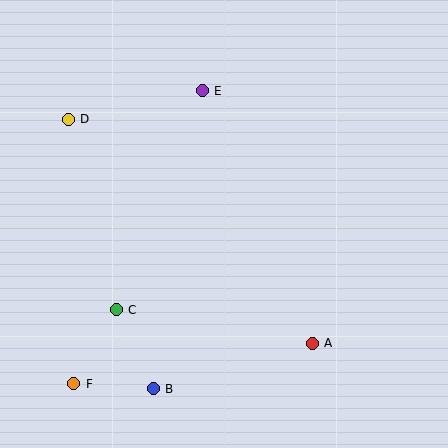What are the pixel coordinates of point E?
Point E is at (202, 91).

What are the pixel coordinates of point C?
Point C is at (116, 310).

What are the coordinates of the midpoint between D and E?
The midpoint between D and E is at (135, 105).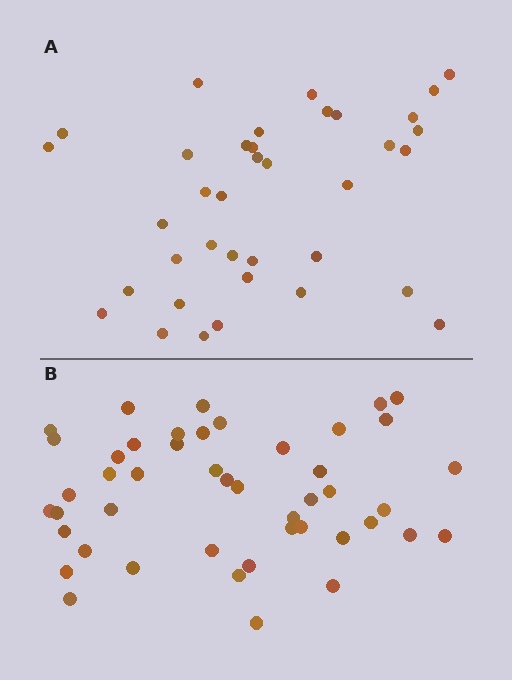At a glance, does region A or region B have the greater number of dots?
Region B (the bottom region) has more dots.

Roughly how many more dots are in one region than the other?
Region B has roughly 8 or so more dots than region A.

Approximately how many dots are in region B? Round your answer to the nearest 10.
About 50 dots. (The exact count is 46, which rounds to 50.)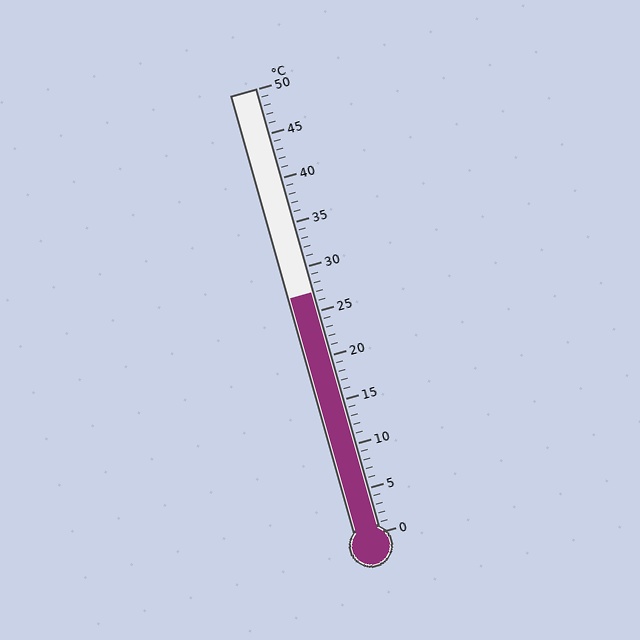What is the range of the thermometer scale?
The thermometer scale ranges from 0°C to 50°C.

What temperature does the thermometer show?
The thermometer shows approximately 27°C.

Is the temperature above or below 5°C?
The temperature is above 5°C.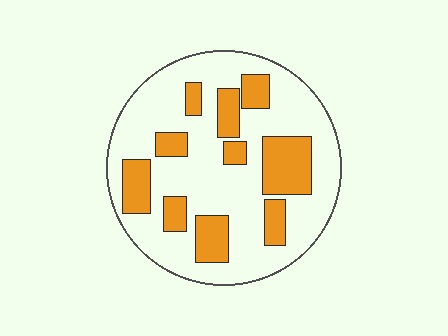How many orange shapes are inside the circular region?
10.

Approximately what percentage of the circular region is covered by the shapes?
Approximately 30%.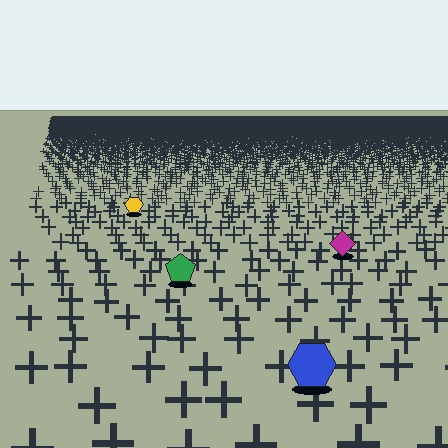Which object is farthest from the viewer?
The yellow hexagon is farthest from the viewer. It appears smaller and the ground texture around it is denser.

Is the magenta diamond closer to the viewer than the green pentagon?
No. The green pentagon is closer — you can tell from the texture gradient: the ground texture is coarser near it.